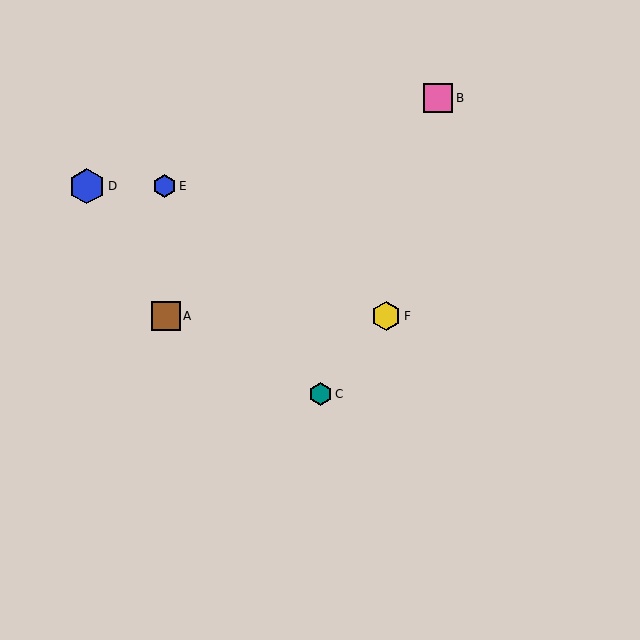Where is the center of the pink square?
The center of the pink square is at (438, 98).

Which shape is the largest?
The blue hexagon (labeled D) is the largest.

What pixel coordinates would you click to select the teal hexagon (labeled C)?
Click at (320, 394) to select the teal hexagon C.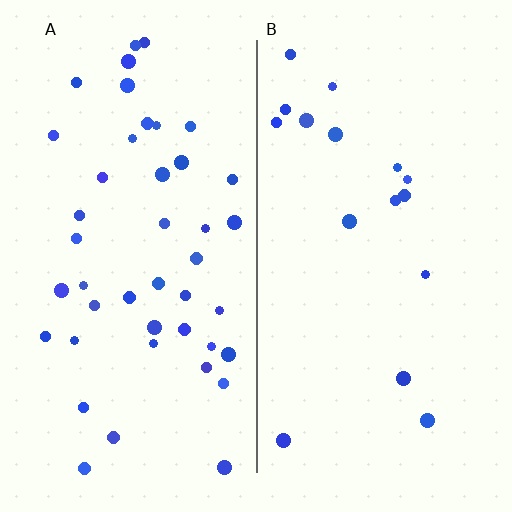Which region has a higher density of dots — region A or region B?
A (the left).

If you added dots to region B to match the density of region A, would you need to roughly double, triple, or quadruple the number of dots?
Approximately triple.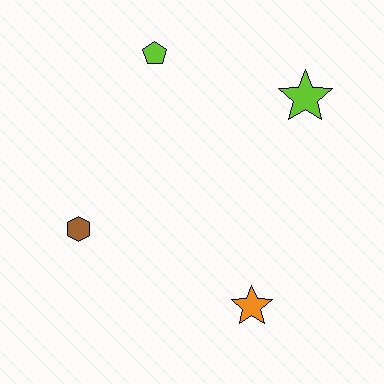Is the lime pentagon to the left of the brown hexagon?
No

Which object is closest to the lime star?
The lime pentagon is closest to the lime star.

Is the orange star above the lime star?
No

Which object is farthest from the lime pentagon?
The orange star is farthest from the lime pentagon.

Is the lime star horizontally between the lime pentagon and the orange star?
No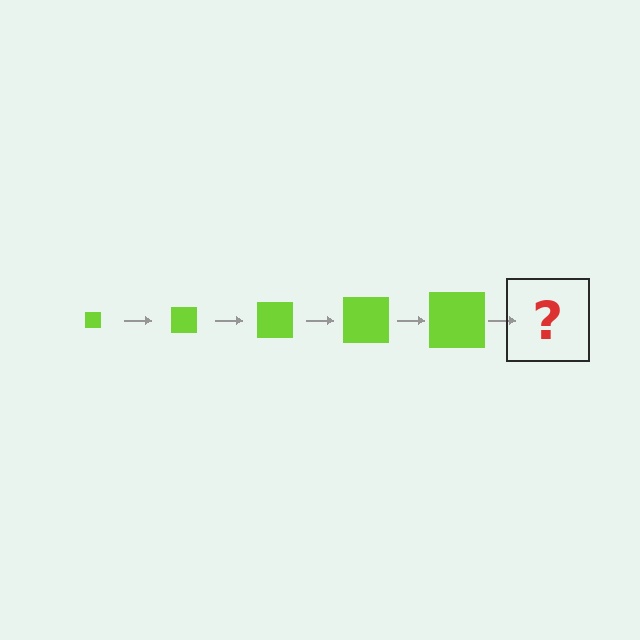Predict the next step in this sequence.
The next step is a lime square, larger than the previous one.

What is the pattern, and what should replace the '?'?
The pattern is that the square gets progressively larger each step. The '?' should be a lime square, larger than the previous one.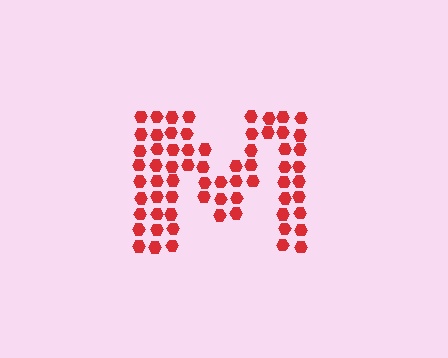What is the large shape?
The large shape is the letter M.